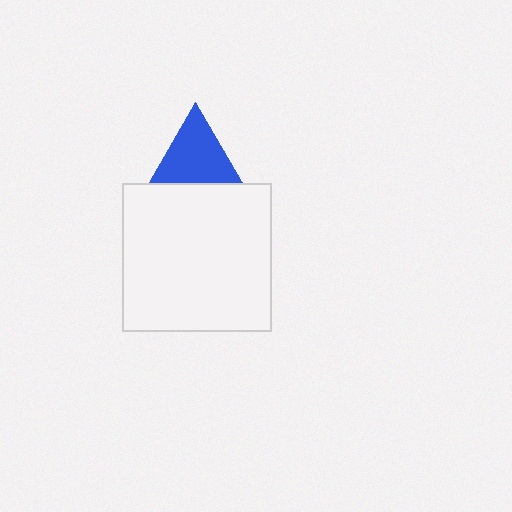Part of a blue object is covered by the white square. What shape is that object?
It is a triangle.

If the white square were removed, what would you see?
You would see the complete blue triangle.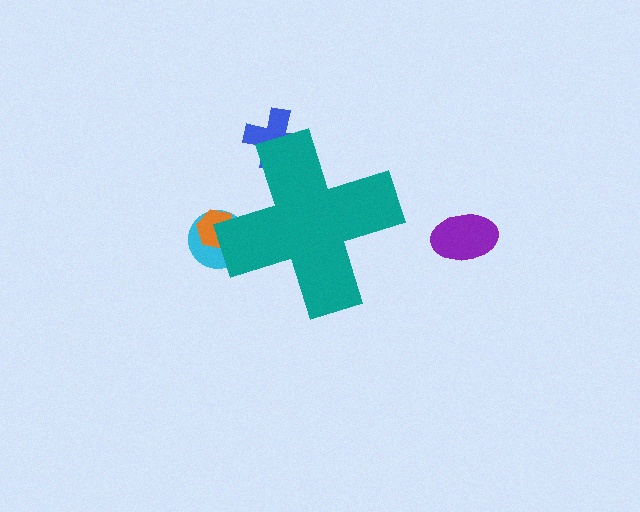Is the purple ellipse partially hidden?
No, the purple ellipse is fully visible.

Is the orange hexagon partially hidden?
Yes, the orange hexagon is partially hidden behind the teal cross.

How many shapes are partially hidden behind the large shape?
3 shapes are partially hidden.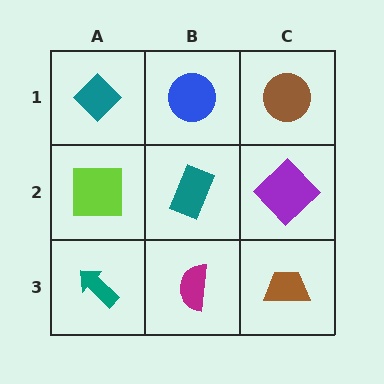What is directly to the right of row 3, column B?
A brown trapezoid.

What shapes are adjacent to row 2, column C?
A brown circle (row 1, column C), a brown trapezoid (row 3, column C), a teal rectangle (row 2, column B).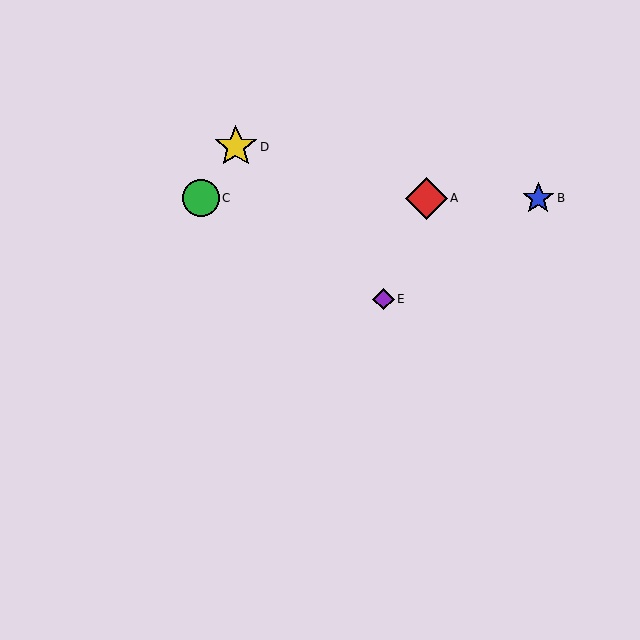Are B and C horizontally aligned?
Yes, both are at y≈198.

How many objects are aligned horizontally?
3 objects (A, B, C) are aligned horizontally.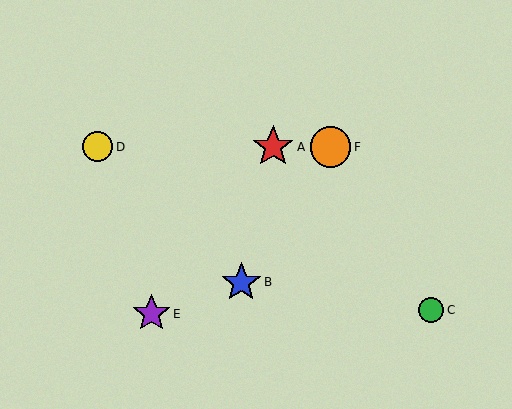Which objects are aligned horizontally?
Objects A, D, F are aligned horizontally.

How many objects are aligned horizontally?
3 objects (A, D, F) are aligned horizontally.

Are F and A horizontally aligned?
Yes, both are at y≈147.